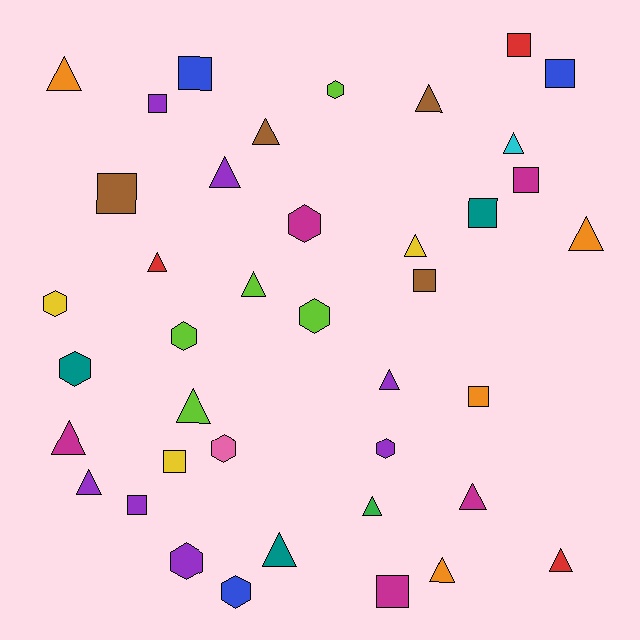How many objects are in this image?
There are 40 objects.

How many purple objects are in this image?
There are 7 purple objects.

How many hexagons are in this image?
There are 10 hexagons.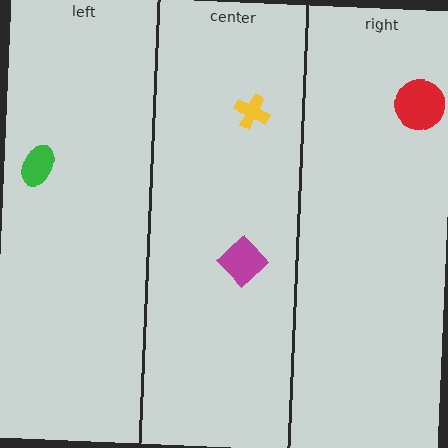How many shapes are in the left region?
1.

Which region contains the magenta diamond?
The center region.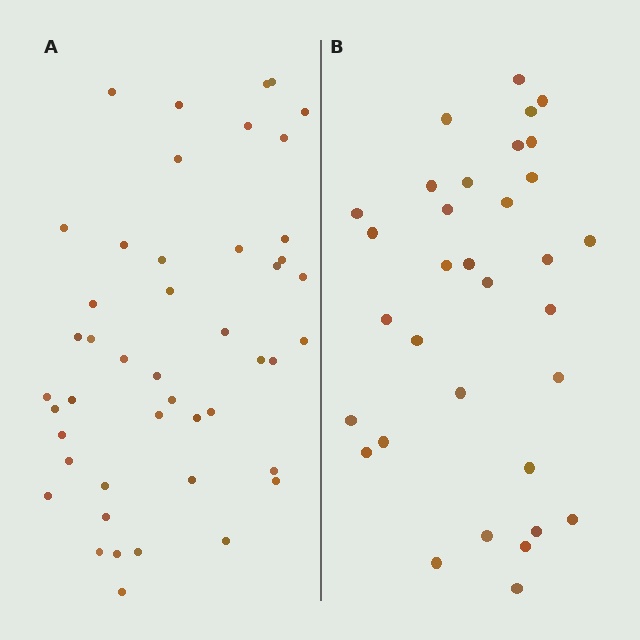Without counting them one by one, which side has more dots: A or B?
Region A (the left region) has more dots.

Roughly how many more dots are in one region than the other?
Region A has approximately 15 more dots than region B.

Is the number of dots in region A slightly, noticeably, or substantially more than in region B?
Region A has noticeably more, but not dramatically so. The ratio is roughly 1.4 to 1.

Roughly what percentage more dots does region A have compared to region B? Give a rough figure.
About 40% more.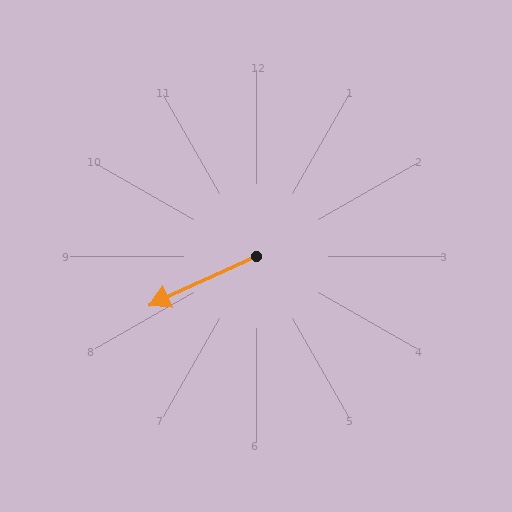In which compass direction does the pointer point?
Southwest.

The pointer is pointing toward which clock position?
Roughly 8 o'clock.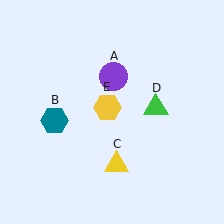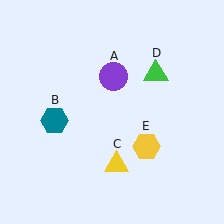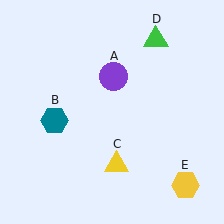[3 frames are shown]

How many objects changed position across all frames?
2 objects changed position: green triangle (object D), yellow hexagon (object E).